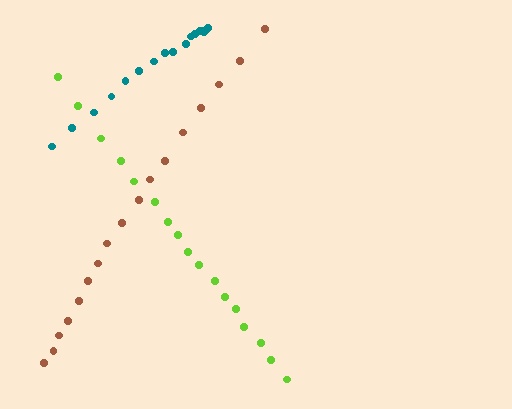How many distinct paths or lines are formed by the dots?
There are 3 distinct paths.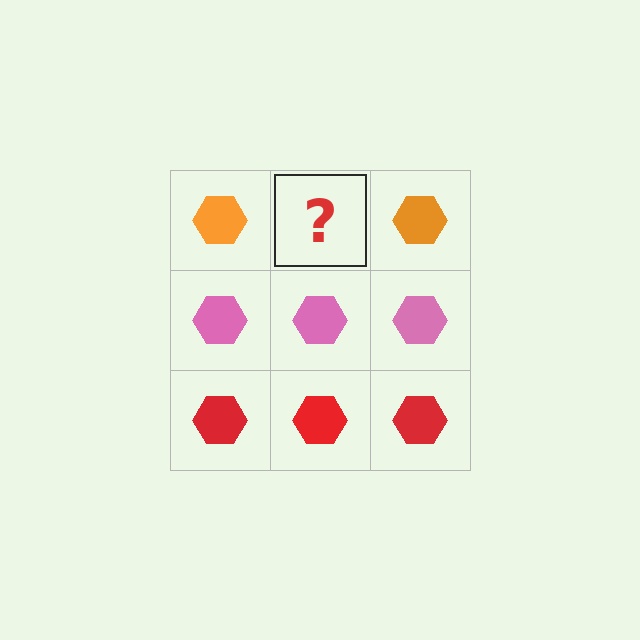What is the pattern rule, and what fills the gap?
The rule is that each row has a consistent color. The gap should be filled with an orange hexagon.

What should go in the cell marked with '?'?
The missing cell should contain an orange hexagon.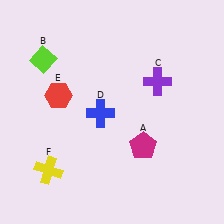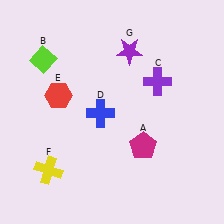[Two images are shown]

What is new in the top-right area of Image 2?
A purple star (G) was added in the top-right area of Image 2.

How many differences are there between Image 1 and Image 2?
There is 1 difference between the two images.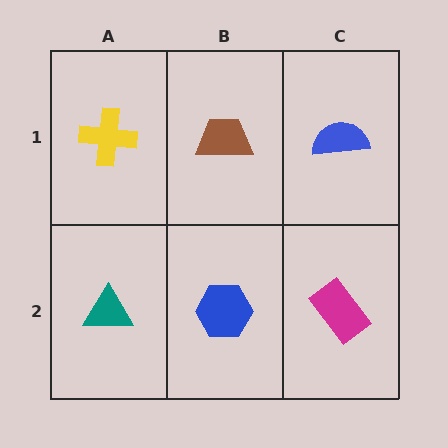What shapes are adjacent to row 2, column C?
A blue semicircle (row 1, column C), a blue hexagon (row 2, column B).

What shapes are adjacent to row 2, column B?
A brown trapezoid (row 1, column B), a teal triangle (row 2, column A), a magenta rectangle (row 2, column C).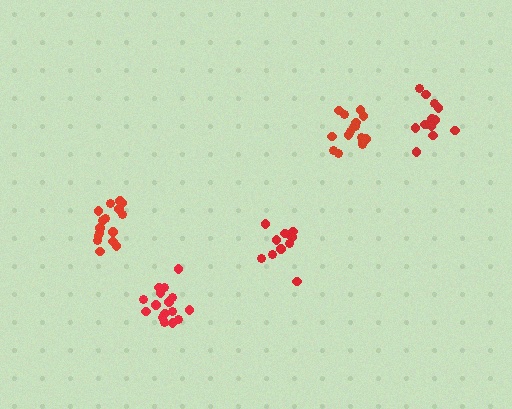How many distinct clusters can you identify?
There are 5 distinct clusters.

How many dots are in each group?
Group 1: 11 dots, Group 2: 17 dots, Group 3: 16 dots, Group 4: 17 dots, Group 5: 13 dots (74 total).